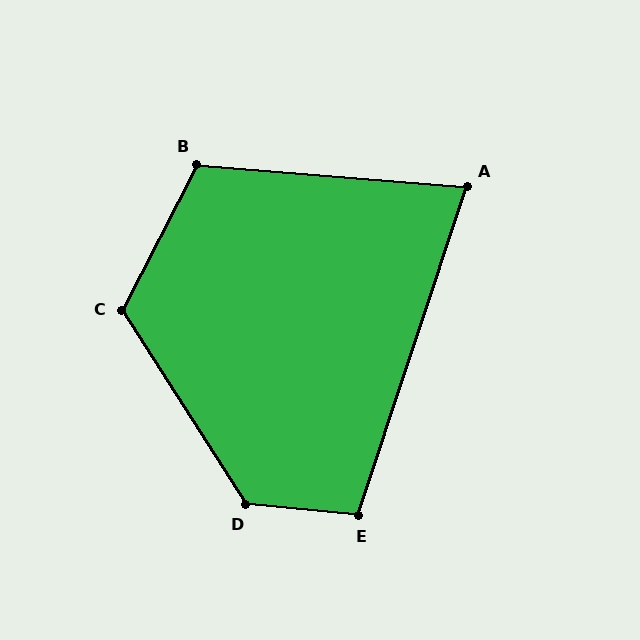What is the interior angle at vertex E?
Approximately 103 degrees (obtuse).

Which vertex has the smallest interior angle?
A, at approximately 76 degrees.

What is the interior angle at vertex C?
Approximately 120 degrees (obtuse).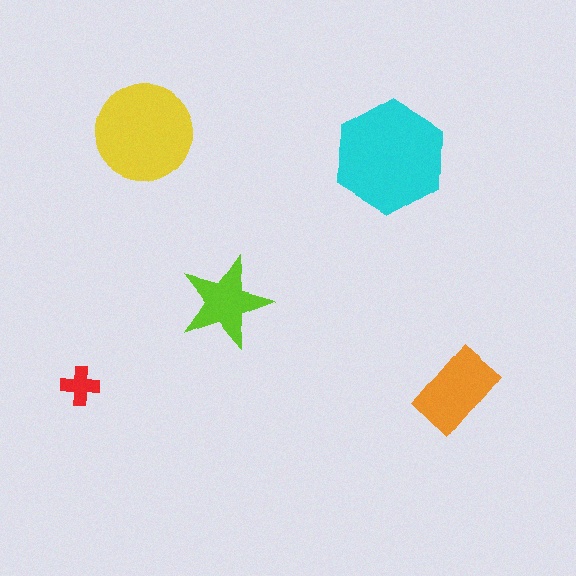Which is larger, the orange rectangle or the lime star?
The orange rectangle.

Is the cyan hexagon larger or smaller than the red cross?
Larger.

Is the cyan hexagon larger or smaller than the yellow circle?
Larger.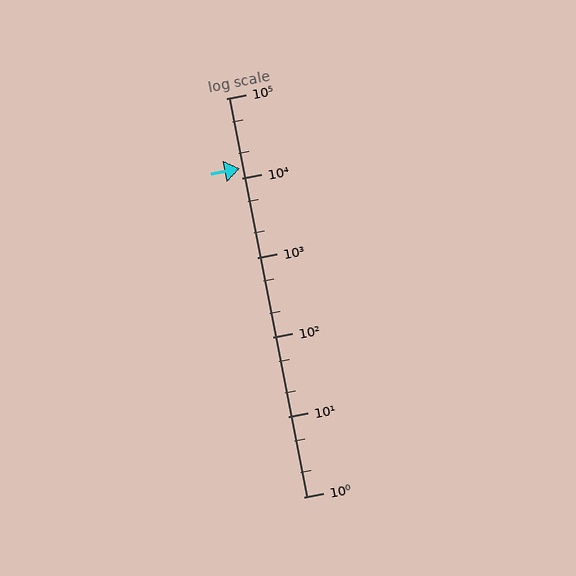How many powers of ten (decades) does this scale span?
The scale spans 5 decades, from 1 to 100000.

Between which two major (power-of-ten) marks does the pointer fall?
The pointer is between 10000 and 100000.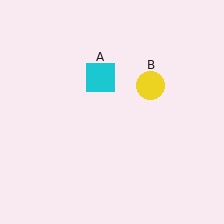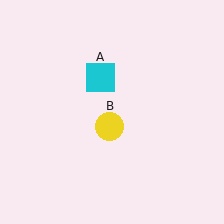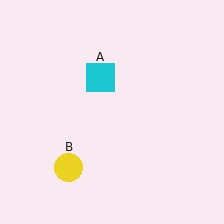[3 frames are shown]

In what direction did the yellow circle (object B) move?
The yellow circle (object B) moved down and to the left.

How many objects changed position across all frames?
1 object changed position: yellow circle (object B).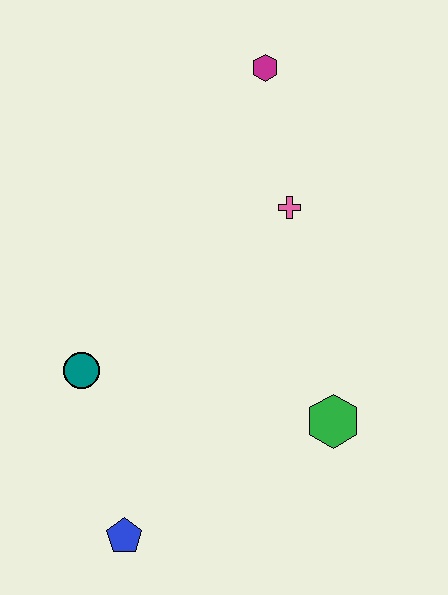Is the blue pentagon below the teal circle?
Yes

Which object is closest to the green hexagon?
The pink cross is closest to the green hexagon.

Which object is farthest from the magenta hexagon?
The blue pentagon is farthest from the magenta hexagon.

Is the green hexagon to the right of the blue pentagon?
Yes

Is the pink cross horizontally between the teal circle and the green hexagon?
Yes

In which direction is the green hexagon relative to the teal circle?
The green hexagon is to the right of the teal circle.